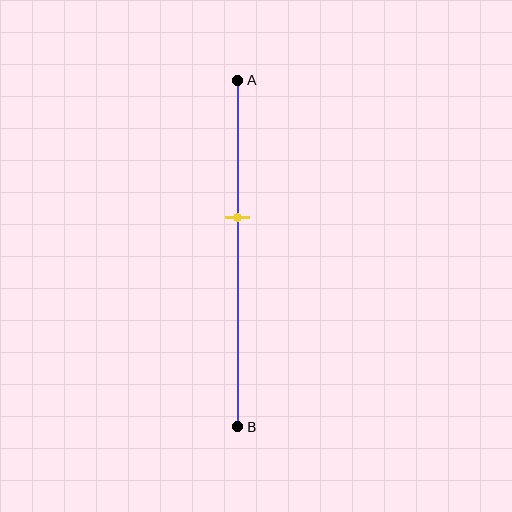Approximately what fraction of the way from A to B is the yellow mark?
The yellow mark is approximately 40% of the way from A to B.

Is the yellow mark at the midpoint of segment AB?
No, the mark is at about 40% from A, not at the 50% midpoint.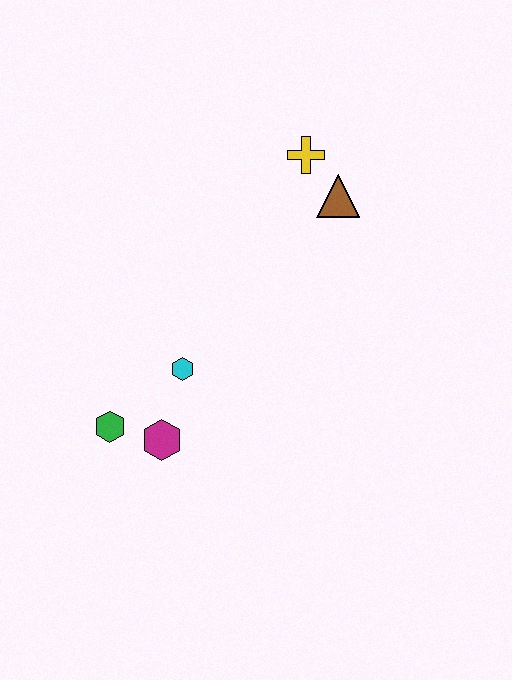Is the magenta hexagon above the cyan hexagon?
No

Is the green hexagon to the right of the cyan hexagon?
No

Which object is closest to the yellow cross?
The brown triangle is closest to the yellow cross.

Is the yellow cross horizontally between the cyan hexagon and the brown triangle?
Yes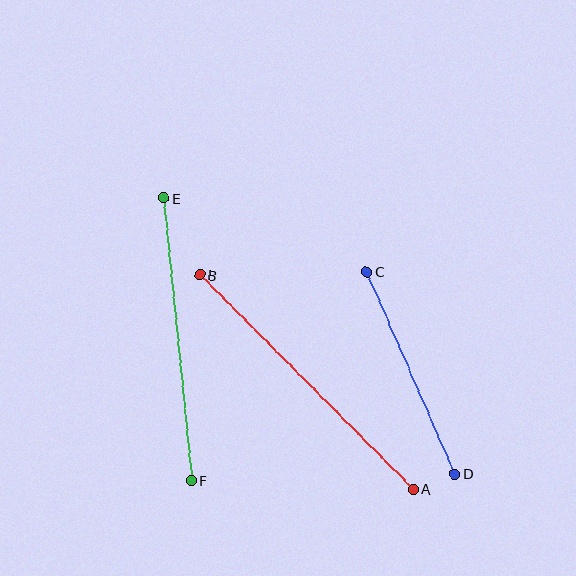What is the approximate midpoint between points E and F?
The midpoint is at approximately (178, 339) pixels.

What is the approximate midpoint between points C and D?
The midpoint is at approximately (410, 373) pixels.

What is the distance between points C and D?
The distance is approximately 220 pixels.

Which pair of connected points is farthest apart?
Points A and B are farthest apart.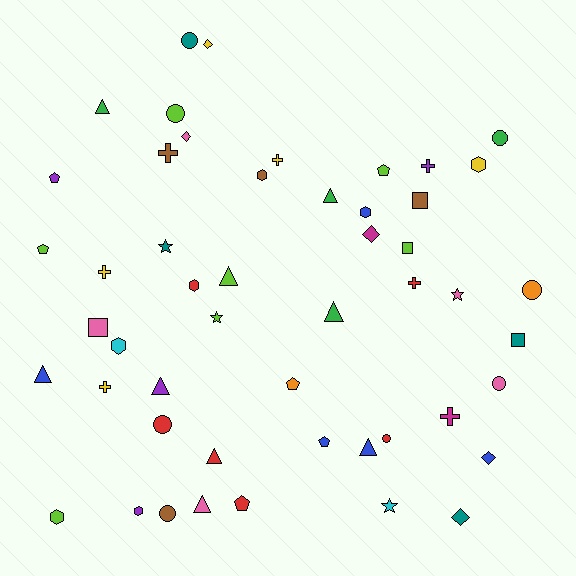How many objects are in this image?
There are 50 objects.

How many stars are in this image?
There are 4 stars.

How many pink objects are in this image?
There are 5 pink objects.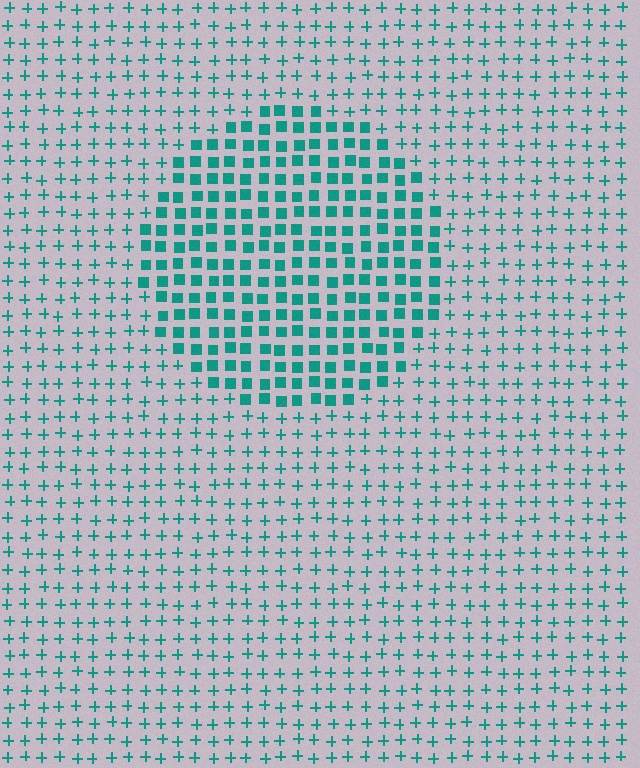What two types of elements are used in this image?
The image uses squares inside the circle region and plus signs outside it.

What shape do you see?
I see a circle.